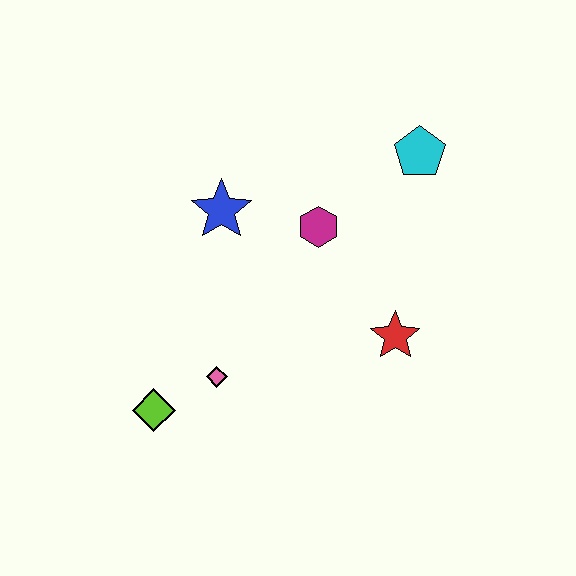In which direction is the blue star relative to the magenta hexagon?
The blue star is to the left of the magenta hexagon.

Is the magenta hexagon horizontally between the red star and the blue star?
Yes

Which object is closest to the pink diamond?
The lime diamond is closest to the pink diamond.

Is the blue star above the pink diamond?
Yes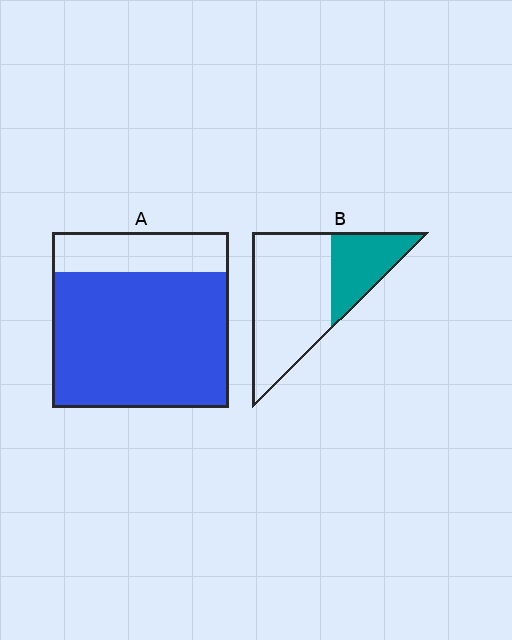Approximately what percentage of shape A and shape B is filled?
A is approximately 75% and B is approximately 30%.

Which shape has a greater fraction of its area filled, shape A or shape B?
Shape A.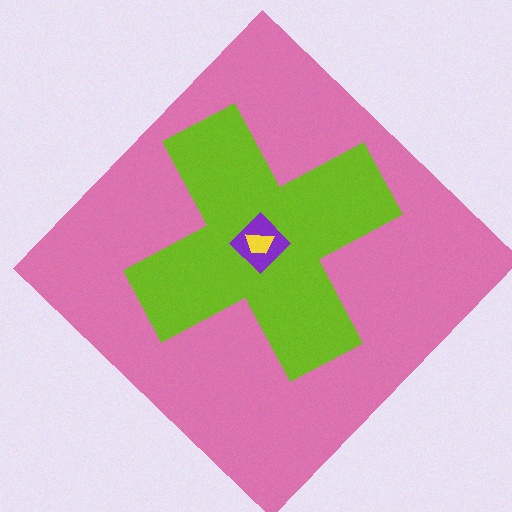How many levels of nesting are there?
4.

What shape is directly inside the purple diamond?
The yellow trapezoid.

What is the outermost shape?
The pink diamond.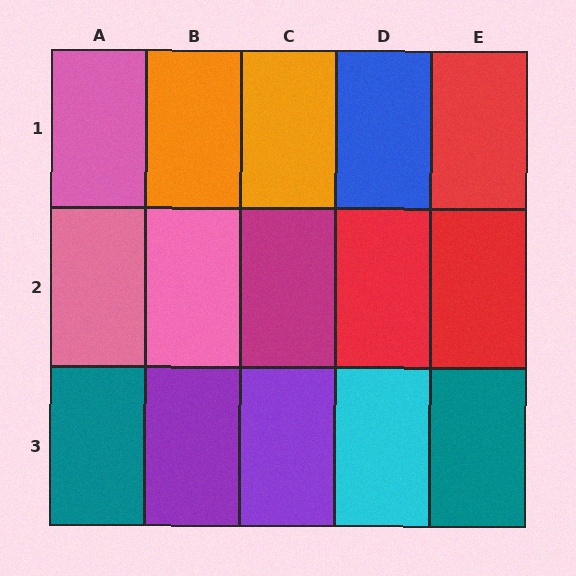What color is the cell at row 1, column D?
Blue.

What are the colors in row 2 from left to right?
Pink, pink, magenta, red, red.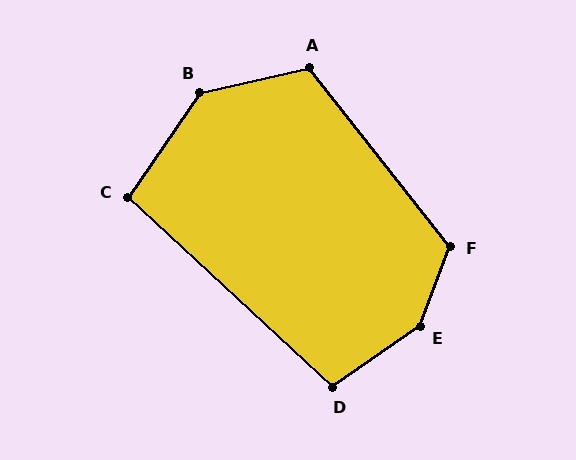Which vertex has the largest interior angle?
E, at approximately 146 degrees.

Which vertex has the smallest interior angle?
C, at approximately 98 degrees.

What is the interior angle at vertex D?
Approximately 102 degrees (obtuse).